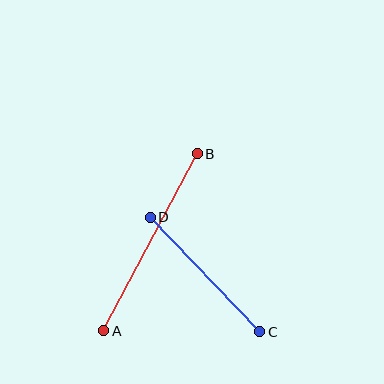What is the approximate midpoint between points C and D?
The midpoint is at approximately (205, 275) pixels.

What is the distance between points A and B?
The distance is approximately 200 pixels.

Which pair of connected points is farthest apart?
Points A and B are farthest apart.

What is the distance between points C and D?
The distance is approximately 159 pixels.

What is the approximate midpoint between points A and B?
The midpoint is at approximately (151, 242) pixels.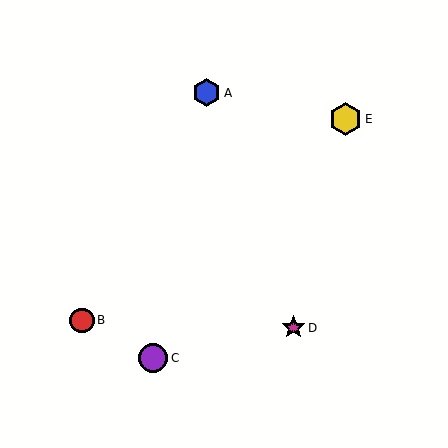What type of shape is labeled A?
Shape A is a blue hexagon.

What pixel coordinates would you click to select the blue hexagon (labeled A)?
Click at (207, 93) to select the blue hexagon A.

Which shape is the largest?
The yellow hexagon (labeled E) is the largest.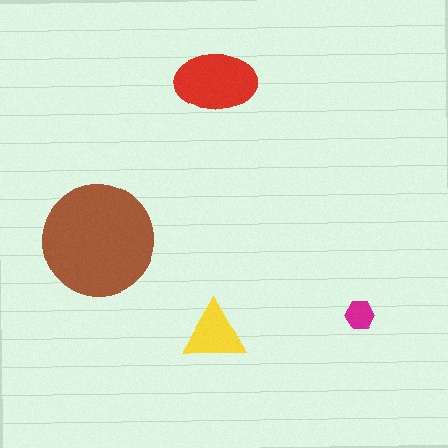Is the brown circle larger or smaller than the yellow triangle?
Larger.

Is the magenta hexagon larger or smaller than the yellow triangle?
Smaller.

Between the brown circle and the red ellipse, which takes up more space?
The brown circle.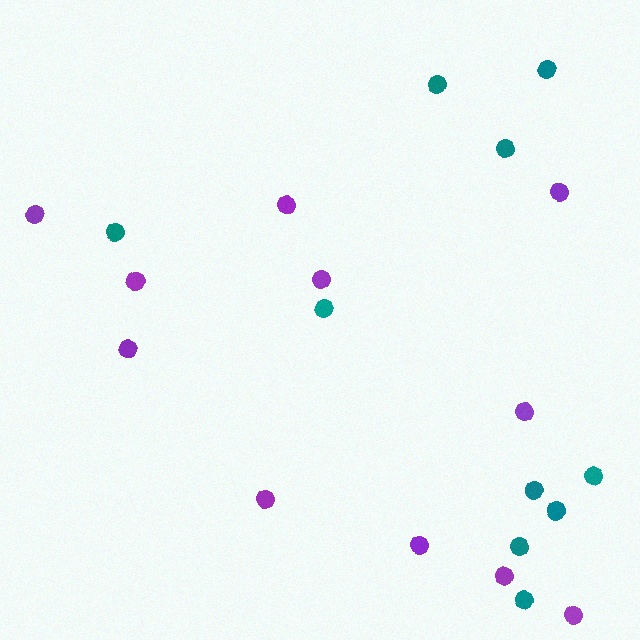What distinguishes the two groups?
There are 2 groups: one group of purple circles (11) and one group of teal circles (10).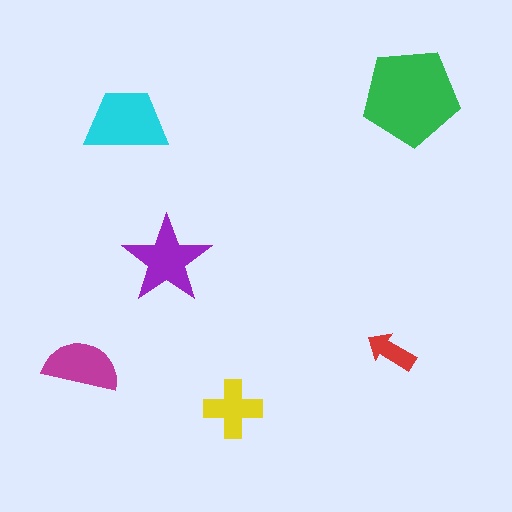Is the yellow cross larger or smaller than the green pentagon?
Smaller.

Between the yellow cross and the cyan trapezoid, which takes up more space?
The cyan trapezoid.